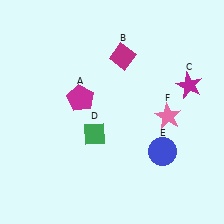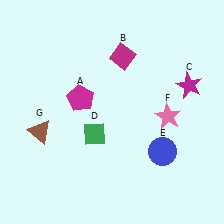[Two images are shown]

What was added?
A brown triangle (G) was added in Image 2.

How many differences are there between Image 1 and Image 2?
There is 1 difference between the two images.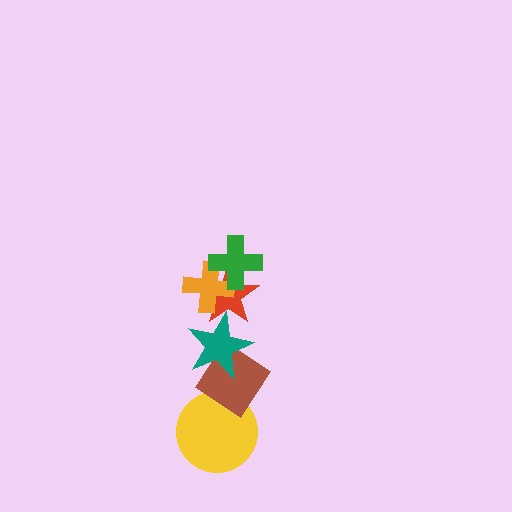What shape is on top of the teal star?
The red star is on top of the teal star.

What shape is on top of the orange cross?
The green cross is on top of the orange cross.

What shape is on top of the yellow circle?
The brown diamond is on top of the yellow circle.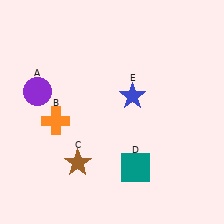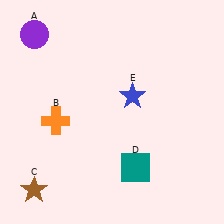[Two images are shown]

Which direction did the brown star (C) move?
The brown star (C) moved left.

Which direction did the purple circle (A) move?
The purple circle (A) moved up.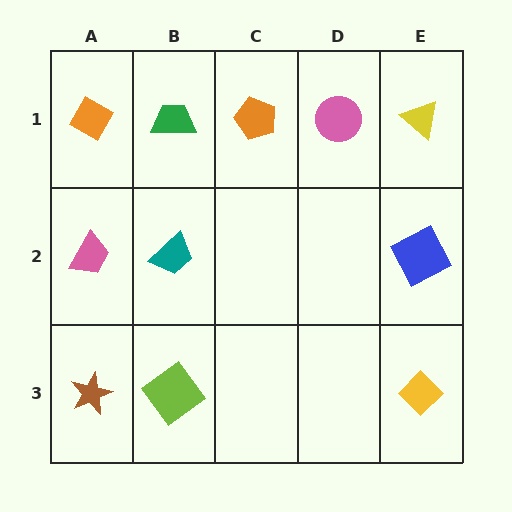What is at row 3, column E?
A yellow diamond.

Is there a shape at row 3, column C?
No, that cell is empty.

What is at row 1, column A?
An orange diamond.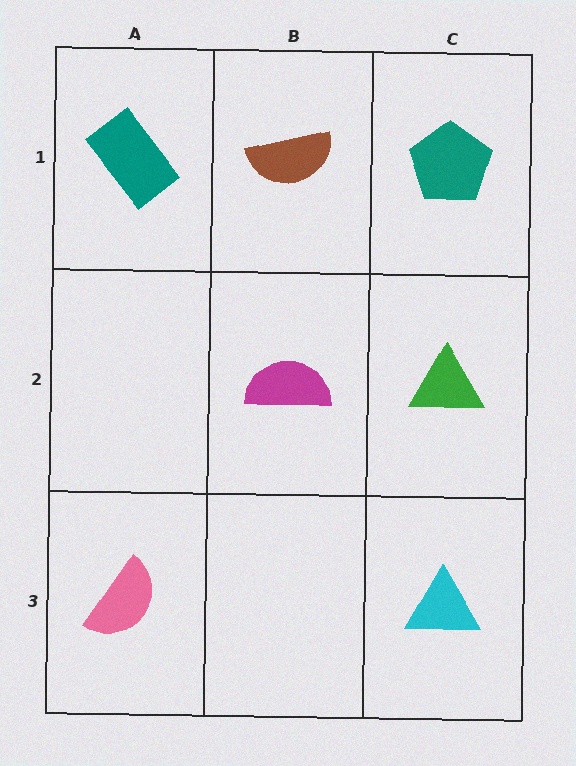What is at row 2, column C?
A green triangle.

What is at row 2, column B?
A magenta semicircle.